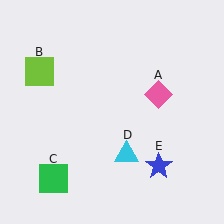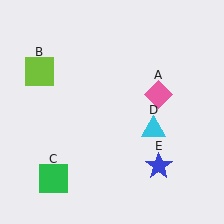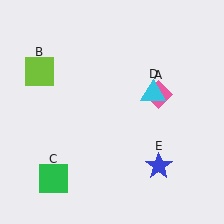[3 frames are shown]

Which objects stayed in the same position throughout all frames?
Pink diamond (object A) and lime square (object B) and green square (object C) and blue star (object E) remained stationary.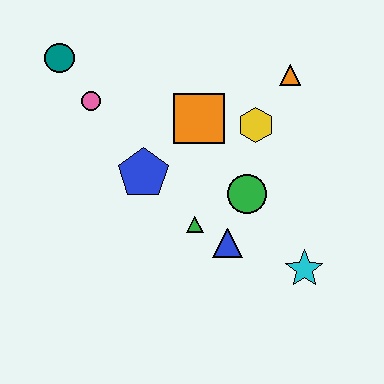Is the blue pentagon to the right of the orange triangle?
No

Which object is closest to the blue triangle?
The green triangle is closest to the blue triangle.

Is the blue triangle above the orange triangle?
No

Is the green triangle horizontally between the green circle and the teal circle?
Yes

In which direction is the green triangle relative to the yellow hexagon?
The green triangle is below the yellow hexagon.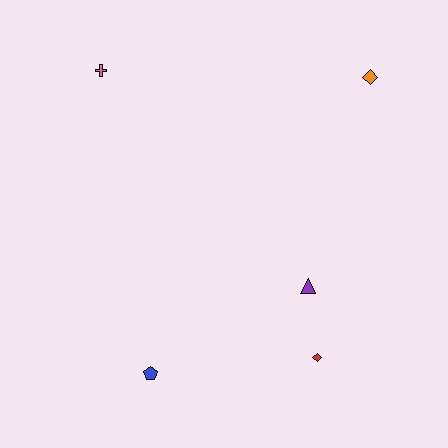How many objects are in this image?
There are 5 objects.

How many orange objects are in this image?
There is 1 orange object.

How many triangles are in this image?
There is 1 triangle.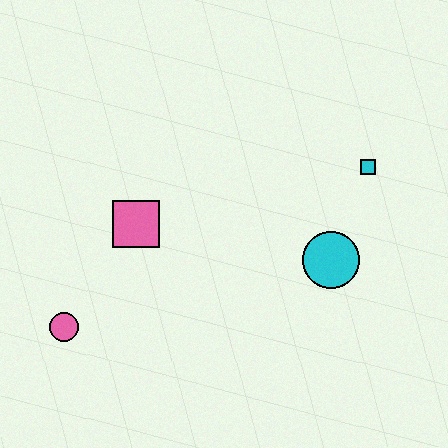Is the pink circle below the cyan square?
Yes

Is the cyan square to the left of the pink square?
No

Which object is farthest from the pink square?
The cyan square is farthest from the pink square.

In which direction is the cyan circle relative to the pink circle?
The cyan circle is to the right of the pink circle.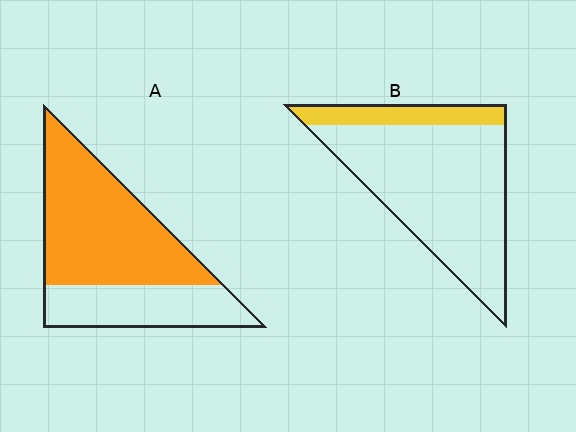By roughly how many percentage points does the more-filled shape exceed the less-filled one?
By roughly 50 percentage points (A over B).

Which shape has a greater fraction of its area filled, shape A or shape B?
Shape A.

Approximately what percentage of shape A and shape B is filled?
A is approximately 65% and B is approximately 20%.